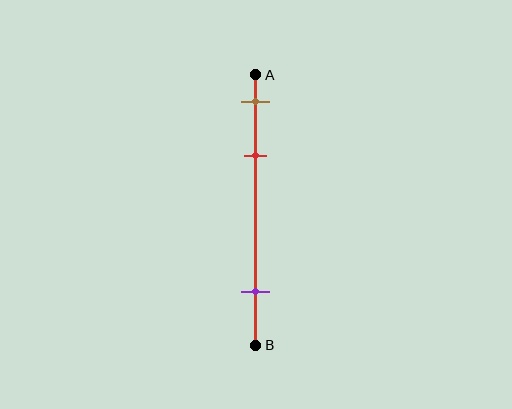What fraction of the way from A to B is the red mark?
The red mark is approximately 30% (0.3) of the way from A to B.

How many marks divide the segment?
There are 3 marks dividing the segment.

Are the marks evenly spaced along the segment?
No, the marks are not evenly spaced.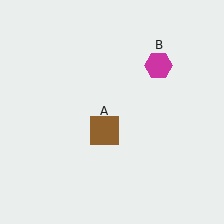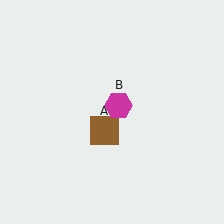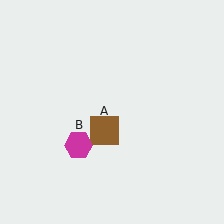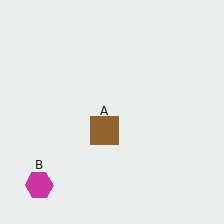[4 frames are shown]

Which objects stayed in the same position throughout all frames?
Brown square (object A) remained stationary.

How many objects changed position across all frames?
1 object changed position: magenta hexagon (object B).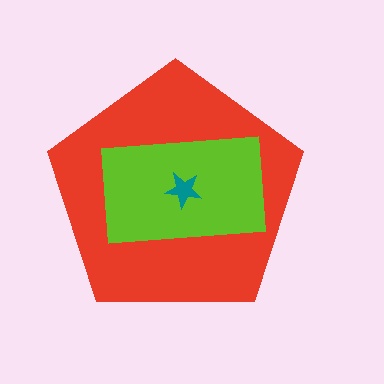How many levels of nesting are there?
3.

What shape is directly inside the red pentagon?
The lime rectangle.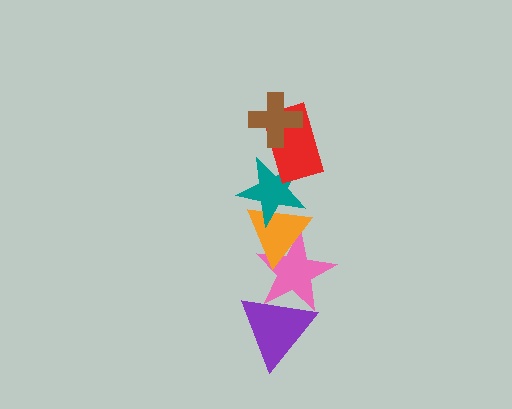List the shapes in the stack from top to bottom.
From top to bottom: the brown cross, the red rectangle, the teal star, the orange triangle, the pink star, the purple triangle.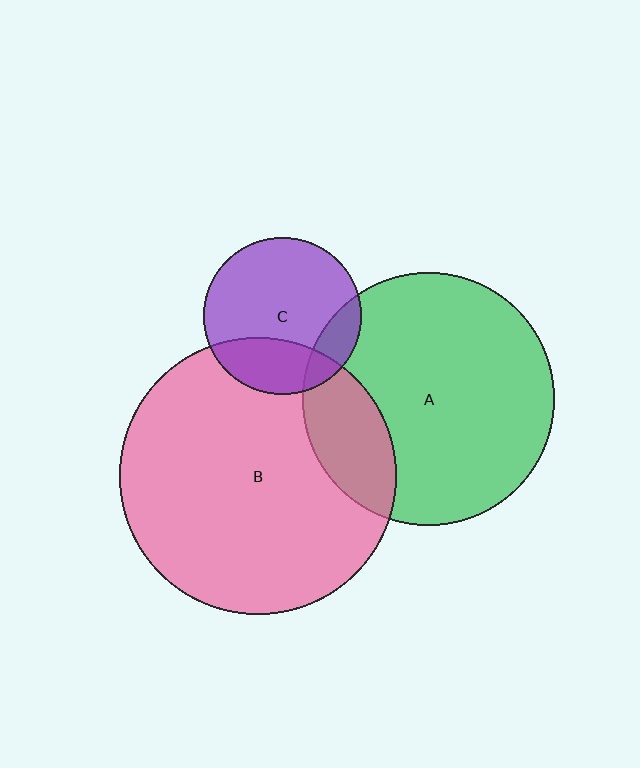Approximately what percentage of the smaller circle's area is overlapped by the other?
Approximately 20%.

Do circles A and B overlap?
Yes.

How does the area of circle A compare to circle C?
Approximately 2.6 times.